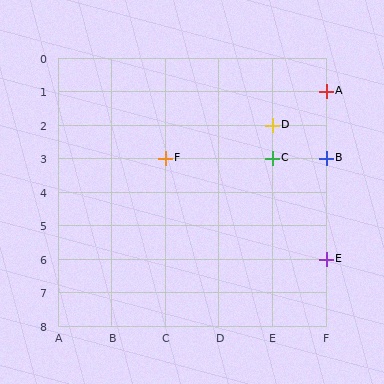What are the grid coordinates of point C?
Point C is at grid coordinates (E, 3).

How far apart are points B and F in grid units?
Points B and F are 3 columns apart.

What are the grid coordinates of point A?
Point A is at grid coordinates (F, 1).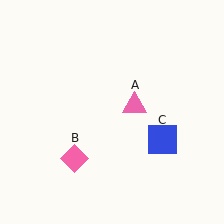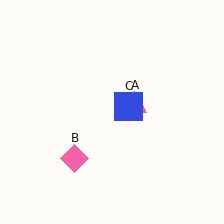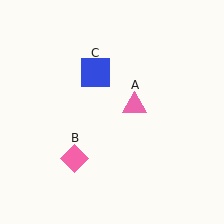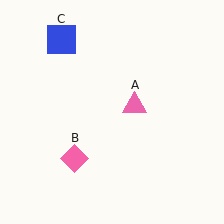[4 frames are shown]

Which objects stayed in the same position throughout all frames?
Pink triangle (object A) and pink diamond (object B) remained stationary.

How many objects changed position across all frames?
1 object changed position: blue square (object C).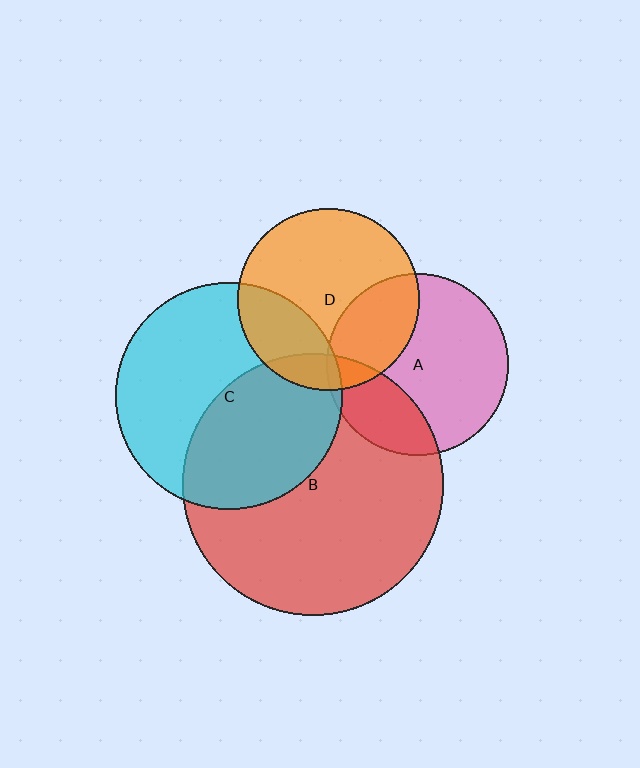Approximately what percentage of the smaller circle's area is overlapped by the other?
Approximately 30%.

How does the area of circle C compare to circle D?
Approximately 1.6 times.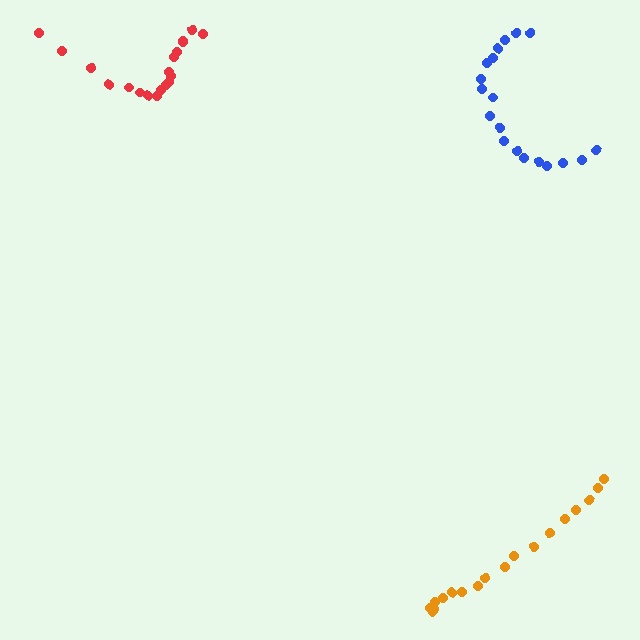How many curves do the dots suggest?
There are 3 distinct paths.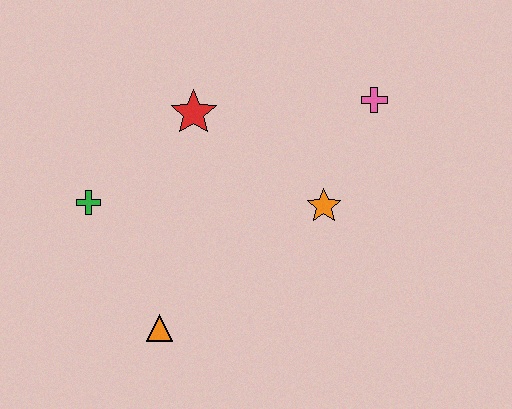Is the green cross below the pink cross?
Yes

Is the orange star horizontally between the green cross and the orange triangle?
No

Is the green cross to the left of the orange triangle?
Yes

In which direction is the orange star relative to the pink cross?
The orange star is below the pink cross.